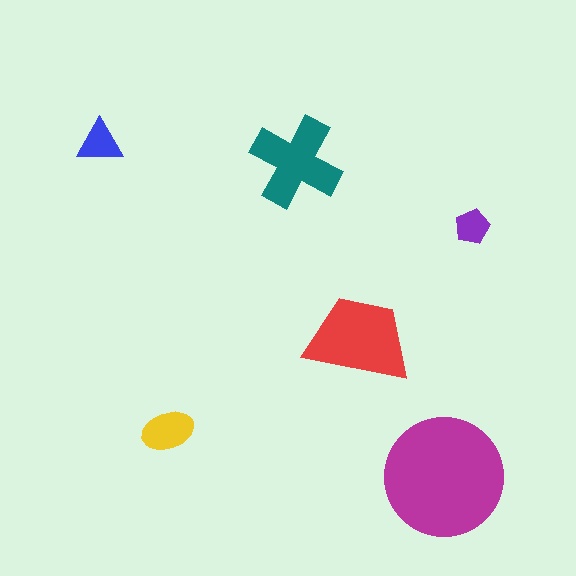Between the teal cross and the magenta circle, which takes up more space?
The magenta circle.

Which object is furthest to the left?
The blue triangle is leftmost.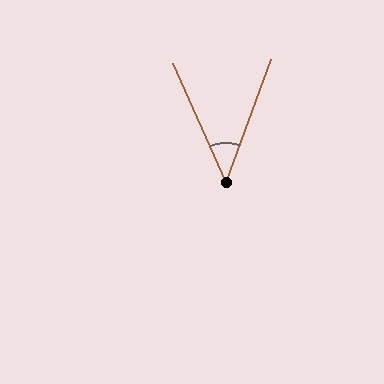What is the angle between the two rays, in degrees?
Approximately 44 degrees.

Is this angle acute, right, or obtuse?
It is acute.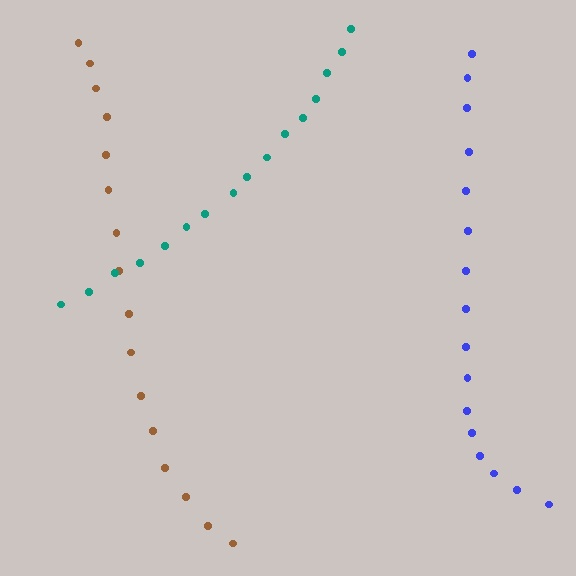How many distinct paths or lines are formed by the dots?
There are 3 distinct paths.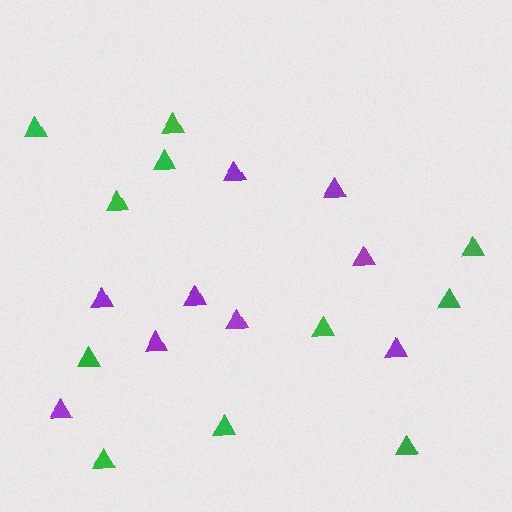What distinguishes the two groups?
There are 2 groups: one group of green triangles (11) and one group of purple triangles (9).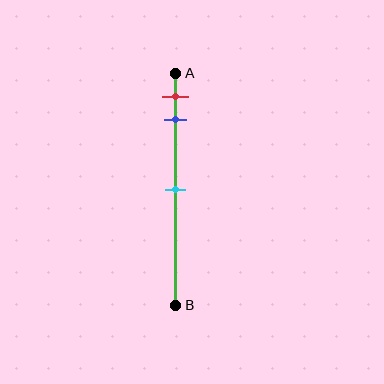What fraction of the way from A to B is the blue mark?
The blue mark is approximately 20% (0.2) of the way from A to B.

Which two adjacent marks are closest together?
The red and blue marks are the closest adjacent pair.